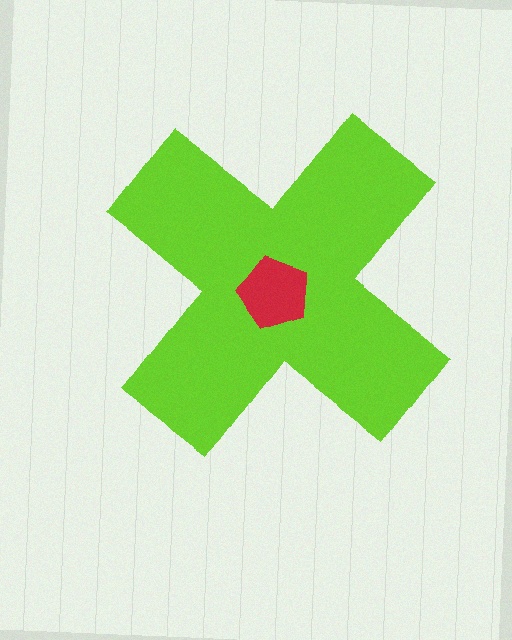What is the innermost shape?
The red pentagon.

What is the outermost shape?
The lime cross.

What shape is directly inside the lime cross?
The red pentagon.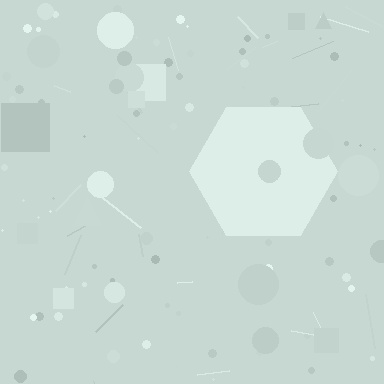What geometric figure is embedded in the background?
A hexagon is embedded in the background.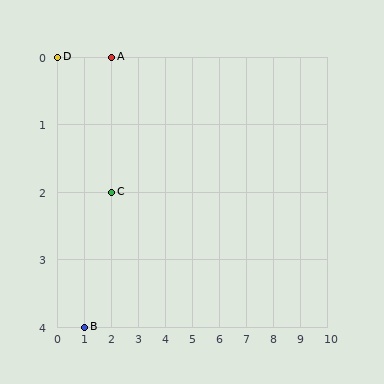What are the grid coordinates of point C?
Point C is at grid coordinates (2, 2).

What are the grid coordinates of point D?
Point D is at grid coordinates (0, 0).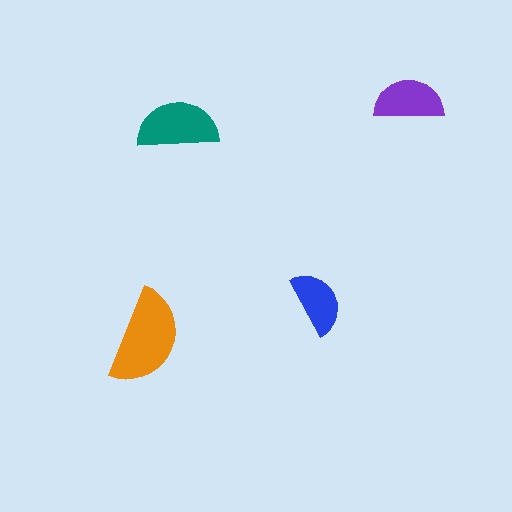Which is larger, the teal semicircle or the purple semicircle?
The teal one.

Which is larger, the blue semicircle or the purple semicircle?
The purple one.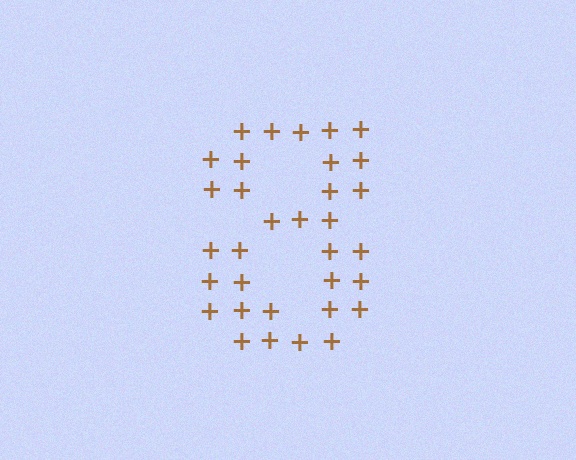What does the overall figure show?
The overall figure shows the digit 8.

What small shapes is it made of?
It is made of small plus signs.